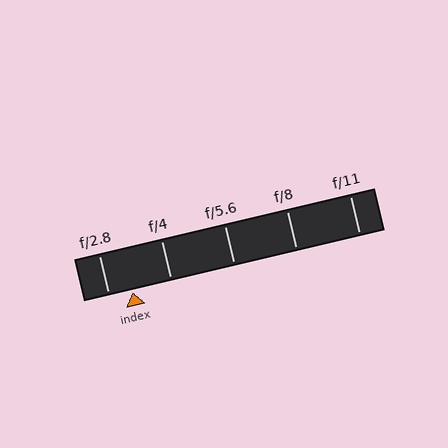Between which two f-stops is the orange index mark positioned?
The index mark is between f/2.8 and f/4.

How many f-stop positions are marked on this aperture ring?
There are 5 f-stop positions marked.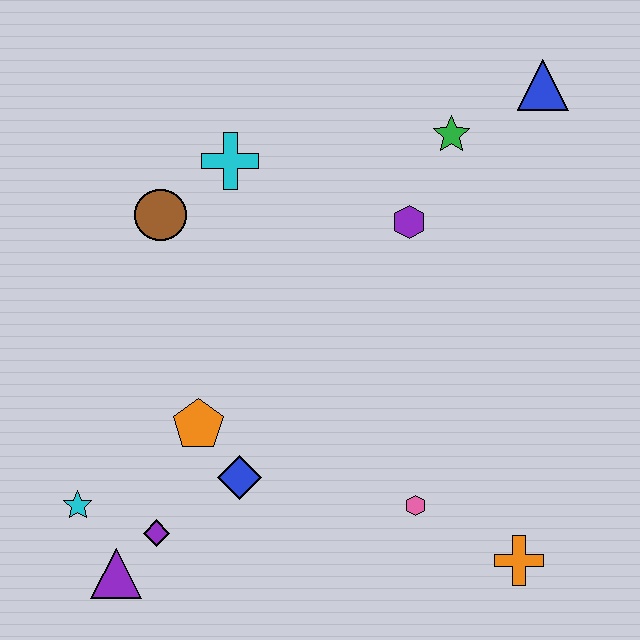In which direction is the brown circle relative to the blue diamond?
The brown circle is above the blue diamond.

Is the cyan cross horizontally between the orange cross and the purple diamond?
Yes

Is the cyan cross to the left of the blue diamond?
Yes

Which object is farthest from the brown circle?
The orange cross is farthest from the brown circle.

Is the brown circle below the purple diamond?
No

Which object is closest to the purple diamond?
The purple triangle is closest to the purple diamond.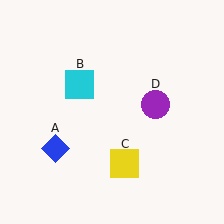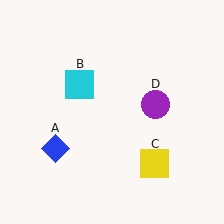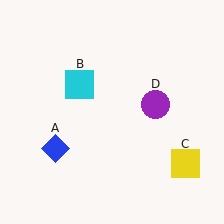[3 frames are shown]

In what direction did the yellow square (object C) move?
The yellow square (object C) moved right.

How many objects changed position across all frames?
1 object changed position: yellow square (object C).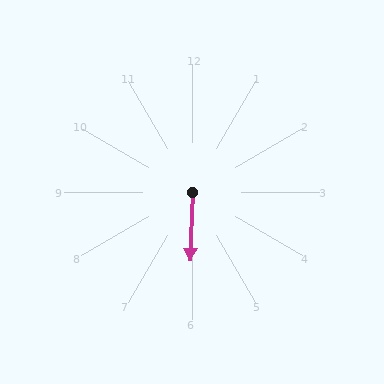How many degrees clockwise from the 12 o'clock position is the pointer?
Approximately 182 degrees.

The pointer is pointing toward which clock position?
Roughly 6 o'clock.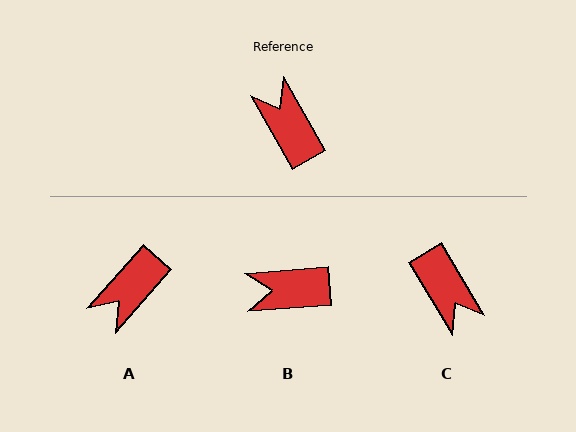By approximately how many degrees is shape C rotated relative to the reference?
Approximately 178 degrees clockwise.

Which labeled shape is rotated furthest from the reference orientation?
C, about 178 degrees away.